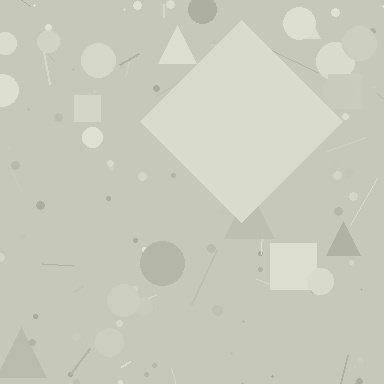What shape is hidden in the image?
A diamond is hidden in the image.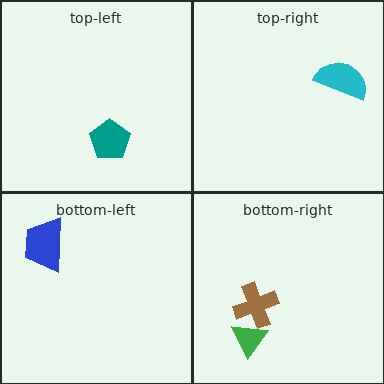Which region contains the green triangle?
The bottom-right region.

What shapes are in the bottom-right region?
The brown cross, the green triangle.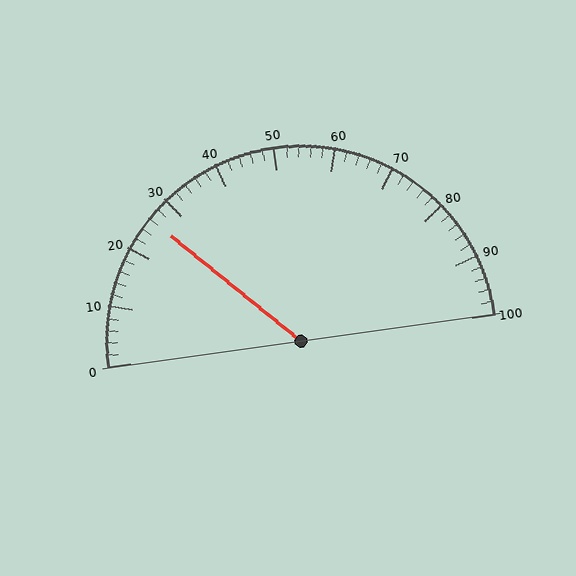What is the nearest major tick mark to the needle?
The nearest major tick mark is 30.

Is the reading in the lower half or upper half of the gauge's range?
The reading is in the lower half of the range (0 to 100).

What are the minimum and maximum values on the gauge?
The gauge ranges from 0 to 100.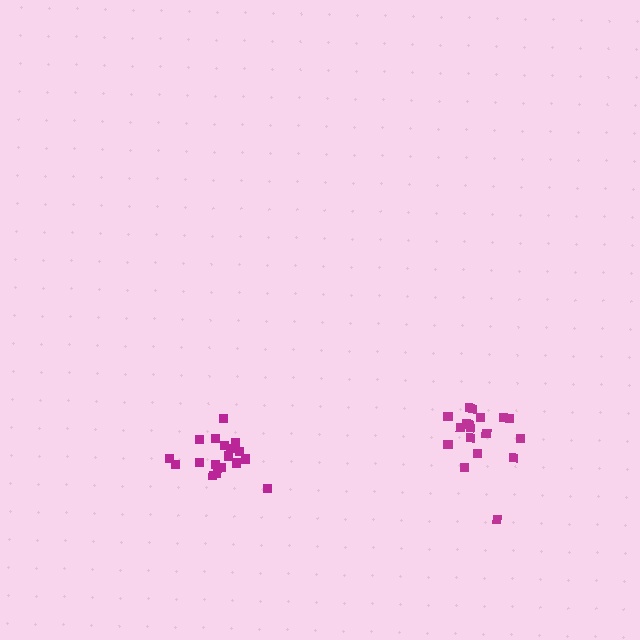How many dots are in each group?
Group 1: 18 dots, Group 2: 18 dots (36 total).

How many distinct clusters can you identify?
There are 2 distinct clusters.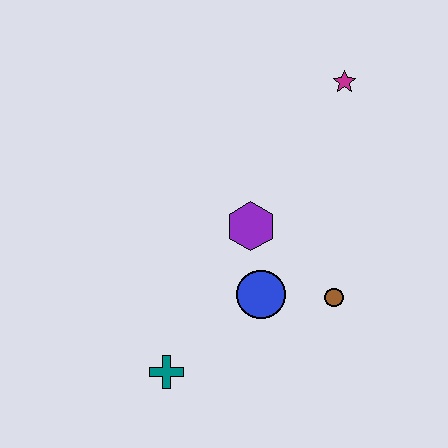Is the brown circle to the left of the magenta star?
Yes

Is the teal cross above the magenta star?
No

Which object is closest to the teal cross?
The blue circle is closest to the teal cross.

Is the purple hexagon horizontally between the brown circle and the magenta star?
No